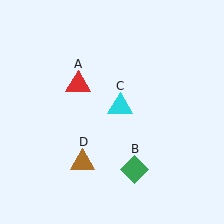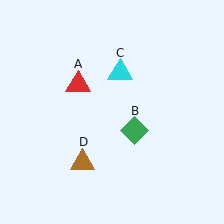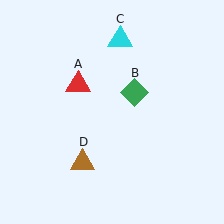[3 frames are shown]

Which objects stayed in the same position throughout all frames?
Red triangle (object A) and brown triangle (object D) remained stationary.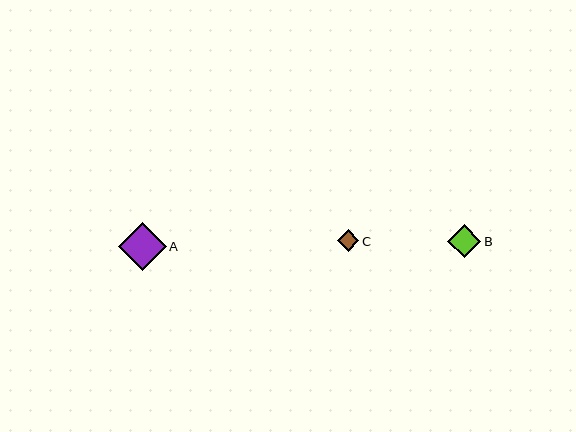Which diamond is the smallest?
Diamond C is the smallest with a size of approximately 22 pixels.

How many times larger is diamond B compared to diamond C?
Diamond B is approximately 1.5 times the size of diamond C.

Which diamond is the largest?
Diamond A is the largest with a size of approximately 48 pixels.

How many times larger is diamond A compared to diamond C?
Diamond A is approximately 2.2 times the size of diamond C.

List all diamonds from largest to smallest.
From largest to smallest: A, B, C.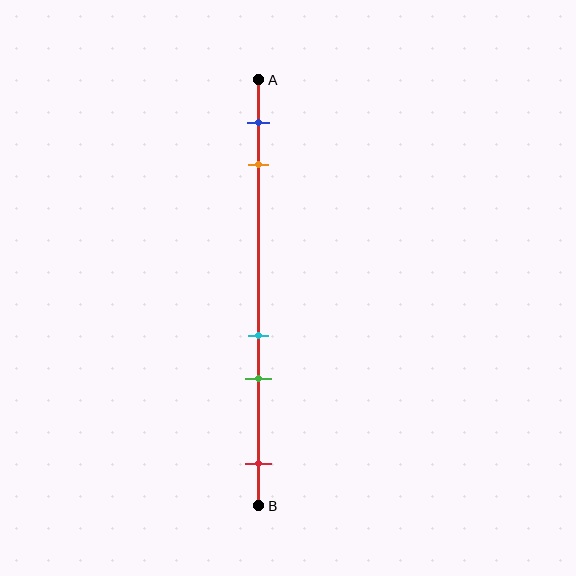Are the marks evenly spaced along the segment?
No, the marks are not evenly spaced.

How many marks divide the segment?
There are 5 marks dividing the segment.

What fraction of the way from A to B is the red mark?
The red mark is approximately 90% (0.9) of the way from A to B.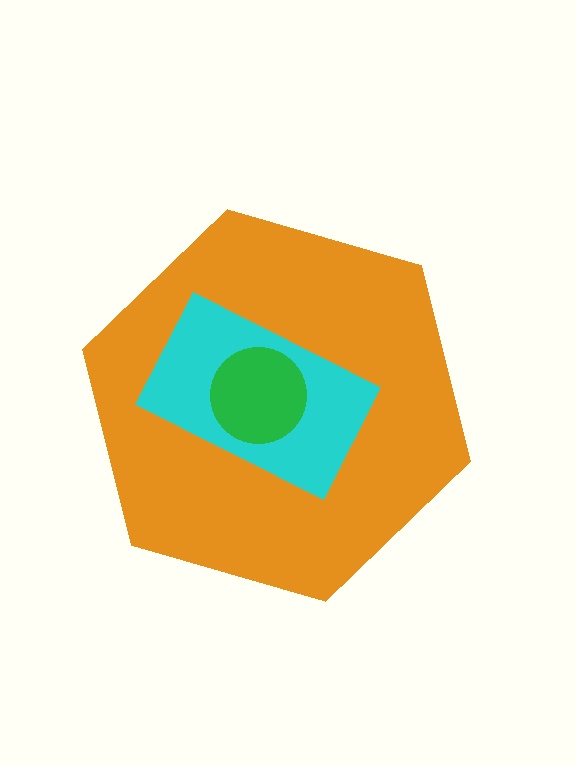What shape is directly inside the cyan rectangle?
The green circle.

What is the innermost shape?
The green circle.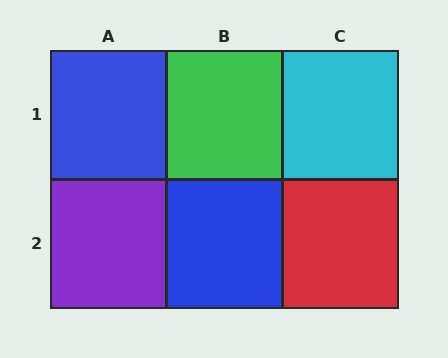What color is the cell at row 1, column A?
Blue.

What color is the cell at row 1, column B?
Green.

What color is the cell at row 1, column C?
Cyan.